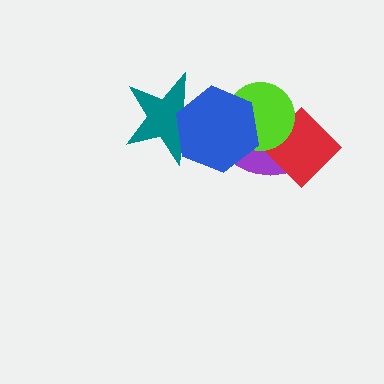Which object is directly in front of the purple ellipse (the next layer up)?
The red diamond is directly in front of the purple ellipse.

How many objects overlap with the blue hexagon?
3 objects overlap with the blue hexagon.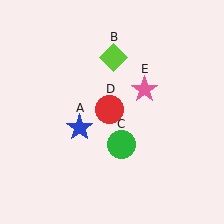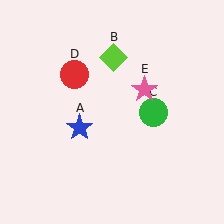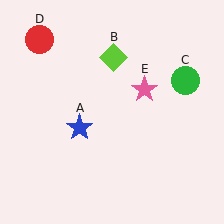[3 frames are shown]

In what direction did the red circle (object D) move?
The red circle (object D) moved up and to the left.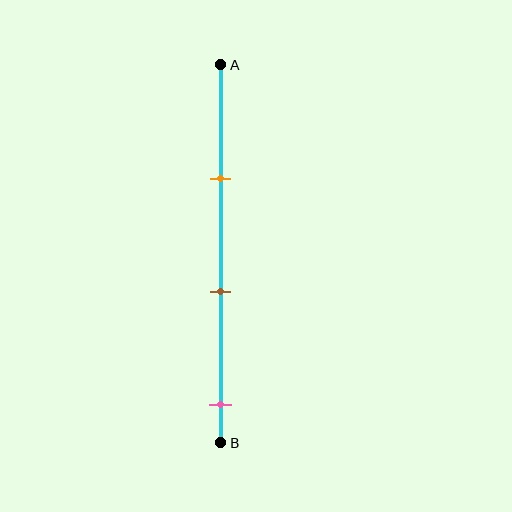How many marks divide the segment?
There are 3 marks dividing the segment.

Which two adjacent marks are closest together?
The orange and brown marks are the closest adjacent pair.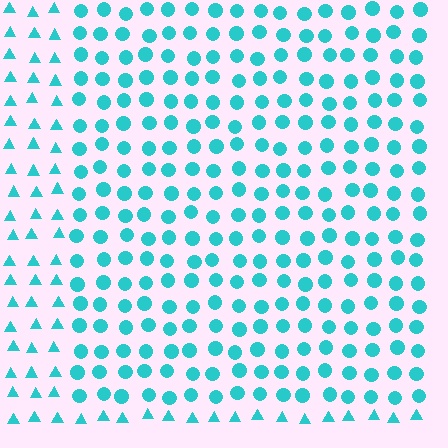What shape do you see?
I see a rectangle.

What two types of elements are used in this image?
The image uses circles inside the rectangle region and triangles outside it.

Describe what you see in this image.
The image is filled with small cyan elements arranged in a uniform grid. A rectangle-shaped region contains circles, while the surrounding area contains triangles. The boundary is defined purely by the change in element shape.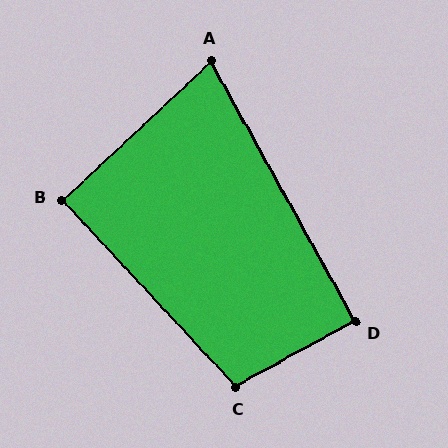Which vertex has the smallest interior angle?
A, at approximately 76 degrees.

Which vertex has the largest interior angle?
C, at approximately 104 degrees.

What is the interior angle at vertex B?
Approximately 90 degrees (approximately right).